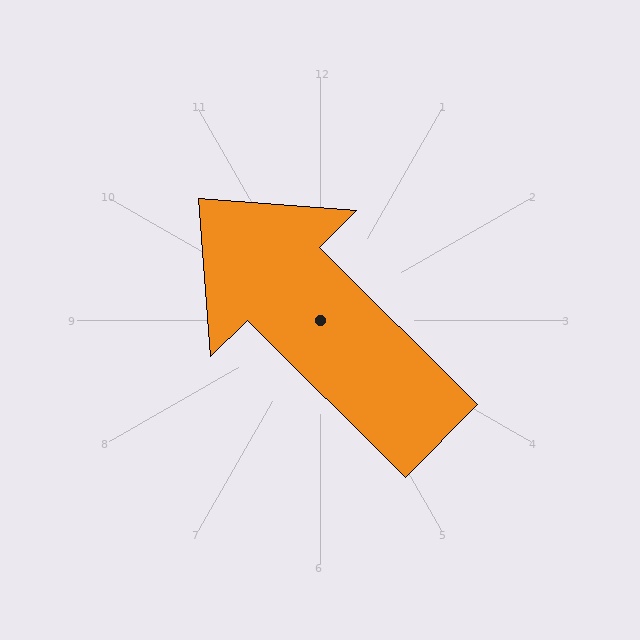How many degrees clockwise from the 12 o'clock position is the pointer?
Approximately 315 degrees.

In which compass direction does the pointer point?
Northwest.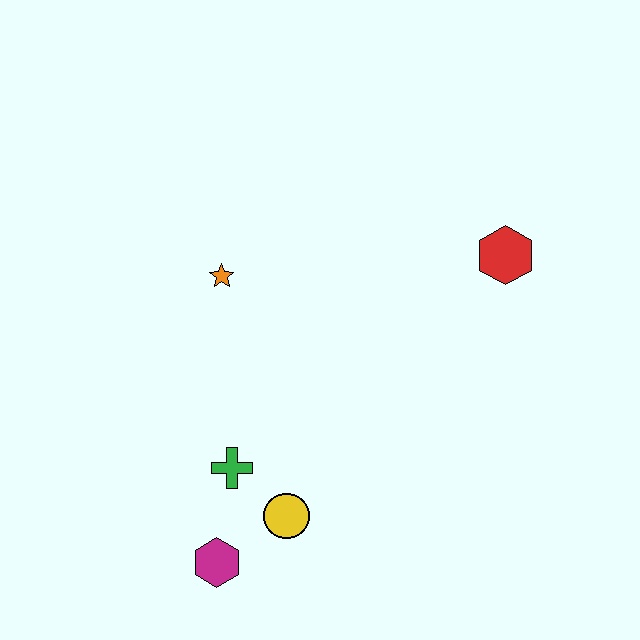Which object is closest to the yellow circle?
The green cross is closest to the yellow circle.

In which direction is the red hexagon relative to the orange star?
The red hexagon is to the right of the orange star.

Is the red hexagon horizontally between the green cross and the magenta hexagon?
No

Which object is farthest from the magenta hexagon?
The red hexagon is farthest from the magenta hexagon.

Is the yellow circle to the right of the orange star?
Yes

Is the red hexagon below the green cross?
No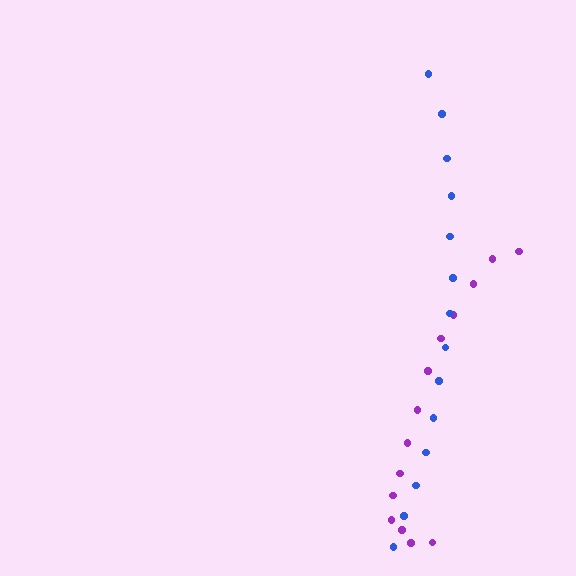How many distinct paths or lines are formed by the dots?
There are 2 distinct paths.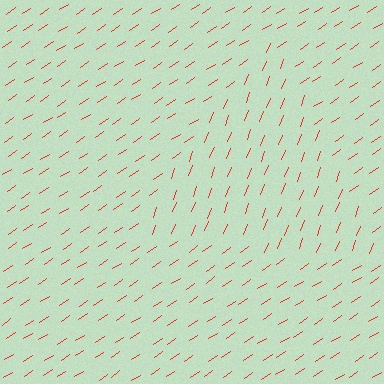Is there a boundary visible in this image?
Yes, there is a texture boundary formed by a change in line orientation.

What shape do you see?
I see a triangle.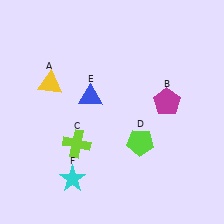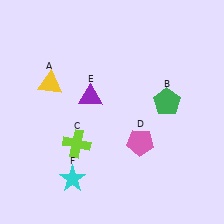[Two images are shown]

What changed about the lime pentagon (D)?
In Image 1, D is lime. In Image 2, it changed to pink.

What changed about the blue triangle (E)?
In Image 1, E is blue. In Image 2, it changed to purple.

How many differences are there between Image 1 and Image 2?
There are 3 differences between the two images.